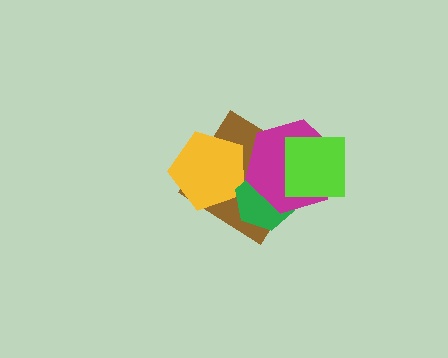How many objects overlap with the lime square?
1 object overlaps with the lime square.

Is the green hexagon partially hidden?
Yes, it is partially covered by another shape.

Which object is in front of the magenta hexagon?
The lime square is in front of the magenta hexagon.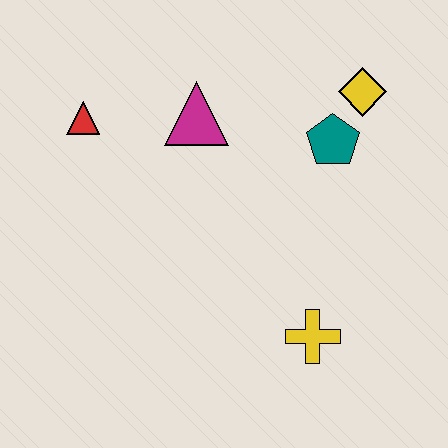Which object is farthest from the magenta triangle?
The yellow cross is farthest from the magenta triangle.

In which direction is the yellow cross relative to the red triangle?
The yellow cross is to the right of the red triangle.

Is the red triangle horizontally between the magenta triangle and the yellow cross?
No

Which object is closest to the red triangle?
The magenta triangle is closest to the red triangle.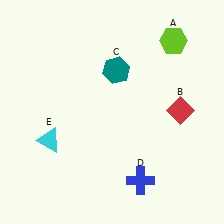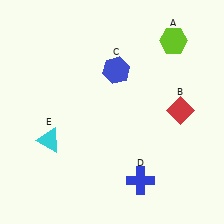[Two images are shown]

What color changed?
The hexagon (C) changed from teal in Image 1 to blue in Image 2.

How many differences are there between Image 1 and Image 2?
There is 1 difference between the two images.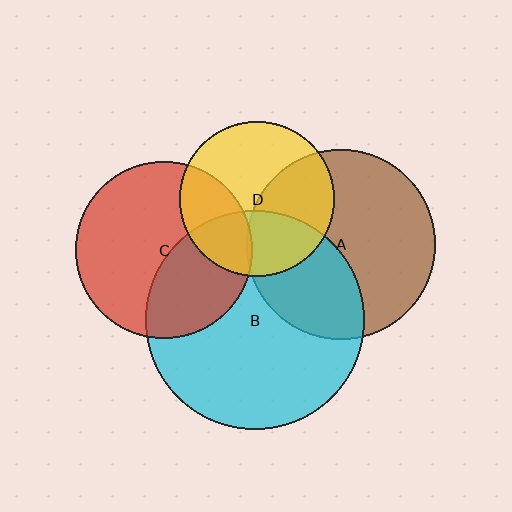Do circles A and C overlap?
Yes.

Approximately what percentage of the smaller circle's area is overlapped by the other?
Approximately 5%.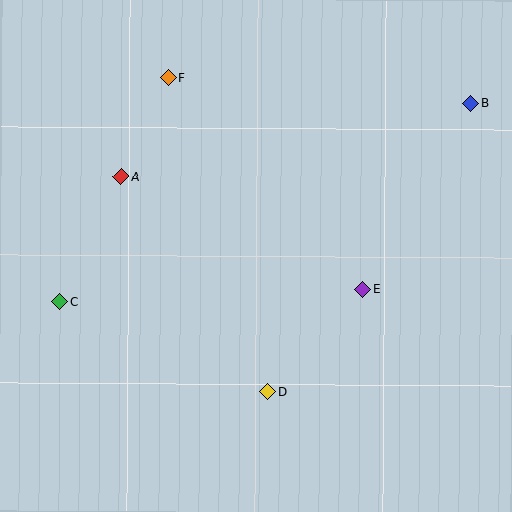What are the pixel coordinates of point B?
Point B is at (471, 104).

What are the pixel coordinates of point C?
Point C is at (59, 301).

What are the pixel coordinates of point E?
Point E is at (363, 289).